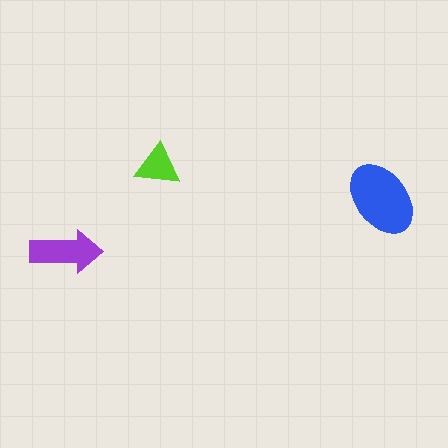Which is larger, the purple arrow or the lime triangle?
The purple arrow.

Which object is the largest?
The blue ellipse.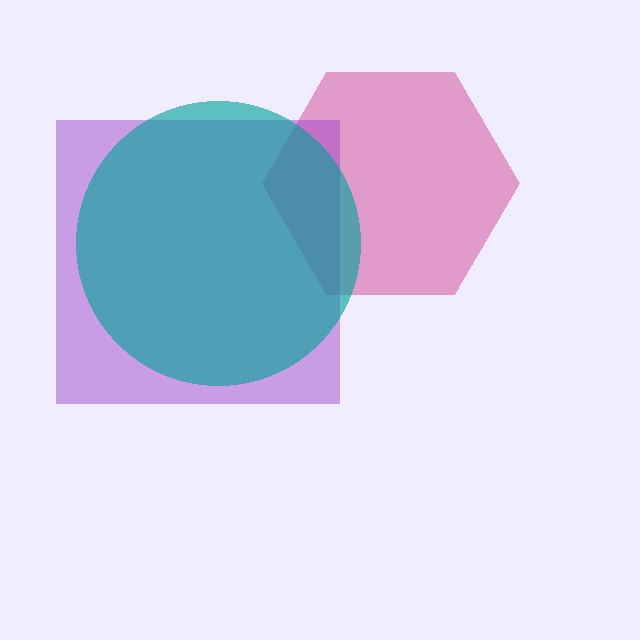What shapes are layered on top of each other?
The layered shapes are: a magenta hexagon, a purple square, a teal circle.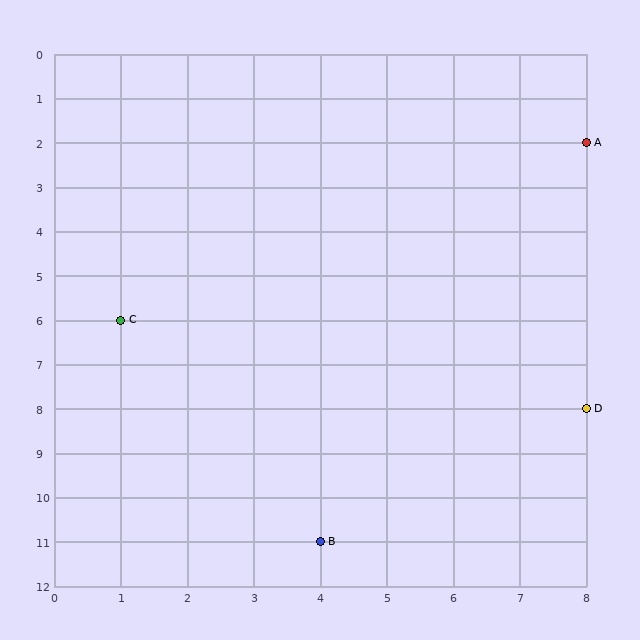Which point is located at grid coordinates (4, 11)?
Point B is at (4, 11).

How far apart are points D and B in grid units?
Points D and B are 4 columns and 3 rows apart (about 5.0 grid units diagonally).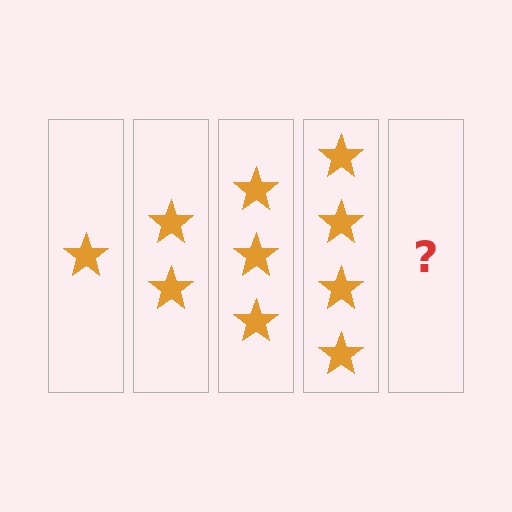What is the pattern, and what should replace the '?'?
The pattern is that each step adds one more star. The '?' should be 5 stars.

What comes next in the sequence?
The next element should be 5 stars.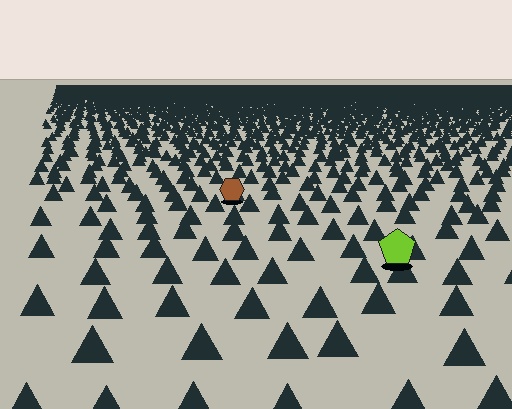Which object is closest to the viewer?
The lime pentagon is closest. The texture marks near it are larger and more spread out.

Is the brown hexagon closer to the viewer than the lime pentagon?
No. The lime pentagon is closer — you can tell from the texture gradient: the ground texture is coarser near it.